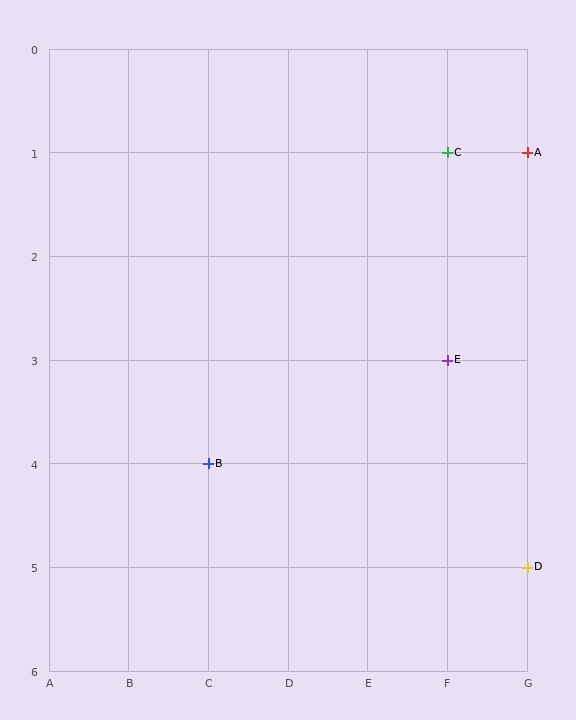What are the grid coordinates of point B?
Point B is at grid coordinates (C, 4).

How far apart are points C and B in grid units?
Points C and B are 3 columns and 3 rows apart (about 4.2 grid units diagonally).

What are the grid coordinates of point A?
Point A is at grid coordinates (G, 1).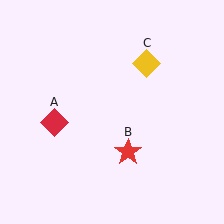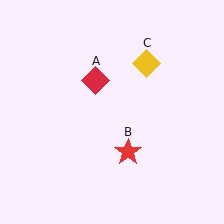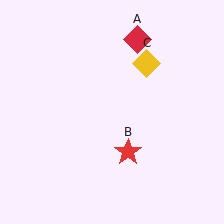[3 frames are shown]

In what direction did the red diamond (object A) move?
The red diamond (object A) moved up and to the right.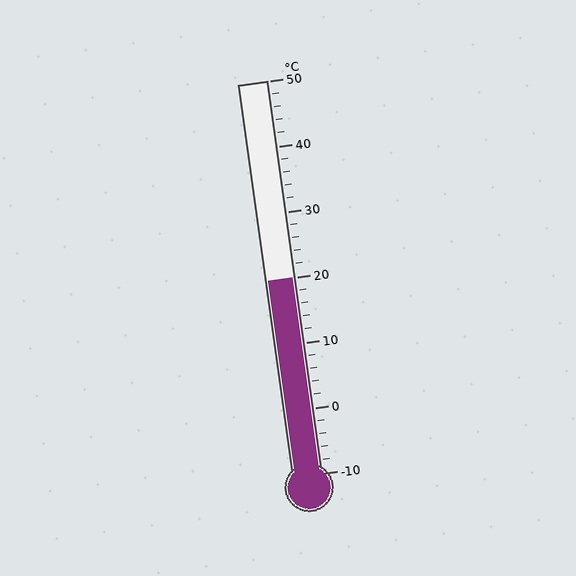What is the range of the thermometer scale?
The thermometer scale ranges from -10°C to 50°C.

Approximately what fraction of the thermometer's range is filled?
The thermometer is filled to approximately 50% of its range.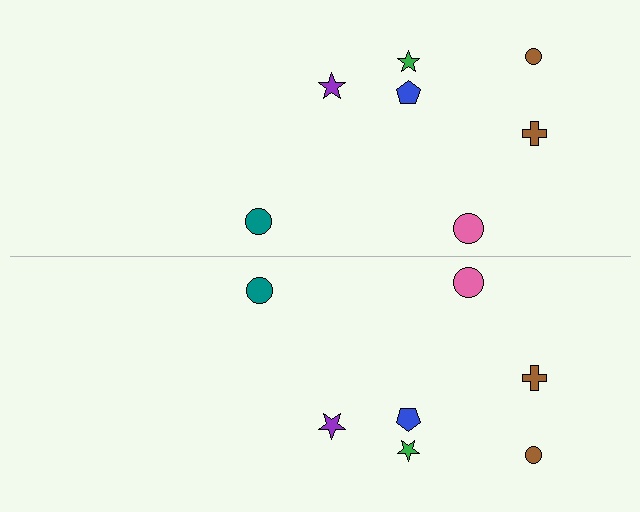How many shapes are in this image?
There are 14 shapes in this image.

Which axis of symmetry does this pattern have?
The pattern has a horizontal axis of symmetry running through the center of the image.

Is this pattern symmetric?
Yes, this pattern has bilateral (reflection) symmetry.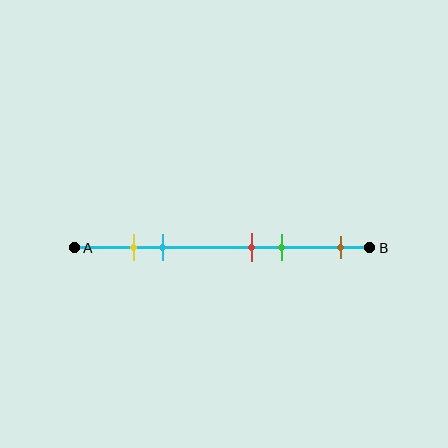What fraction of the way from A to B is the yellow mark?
The yellow mark is approximately 20% (0.2) of the way from A to B.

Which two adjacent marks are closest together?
The yellow and cyan marks are the closest adjacent pair.